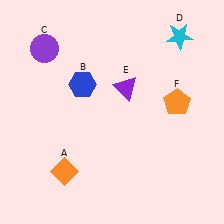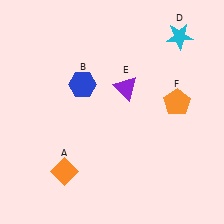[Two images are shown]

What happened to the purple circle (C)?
The purple circle (C) was removed in Image 2. It was in the top-left area of Image 1.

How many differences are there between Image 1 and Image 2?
There is 1 difference between the two images.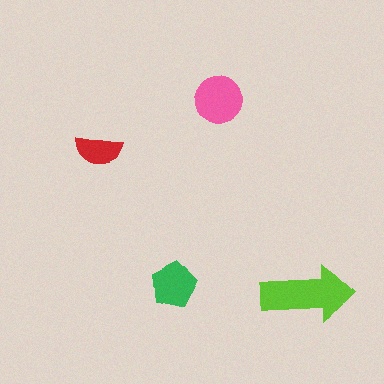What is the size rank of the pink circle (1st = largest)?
2nd.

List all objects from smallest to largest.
The red semicircle, the green pentagon, the pink circle, the lime arrow.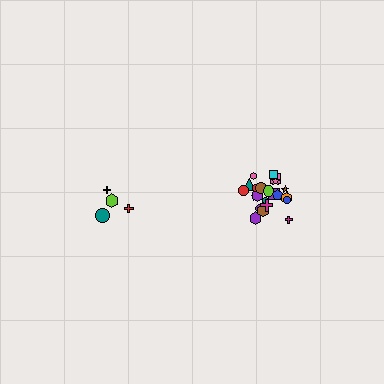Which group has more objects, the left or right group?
The right group.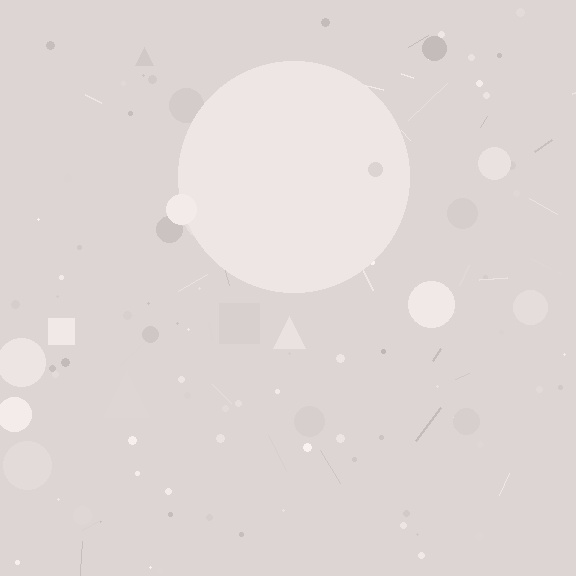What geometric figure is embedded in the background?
A circle is embedded in the background.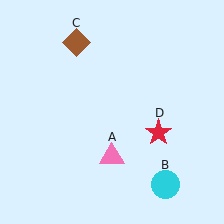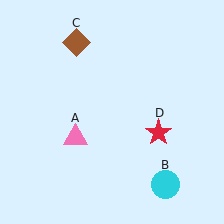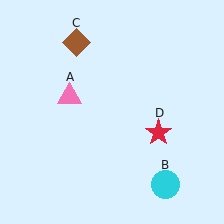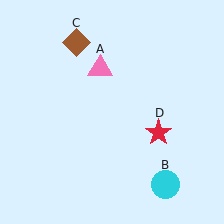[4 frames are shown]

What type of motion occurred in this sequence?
The pink triangle (object A) rotated clockwise around the center of the scene.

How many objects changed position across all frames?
1 object changed position: pink triangle (object A).